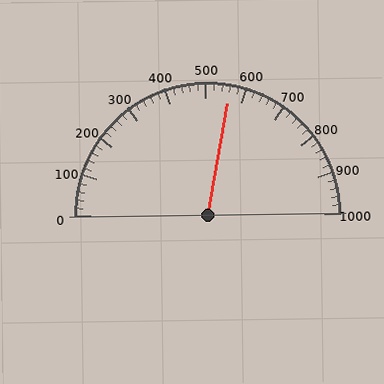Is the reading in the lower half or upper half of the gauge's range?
The reading is in the upper half of the range (0 to 1000).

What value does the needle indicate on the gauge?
The needle indicates approximately 560.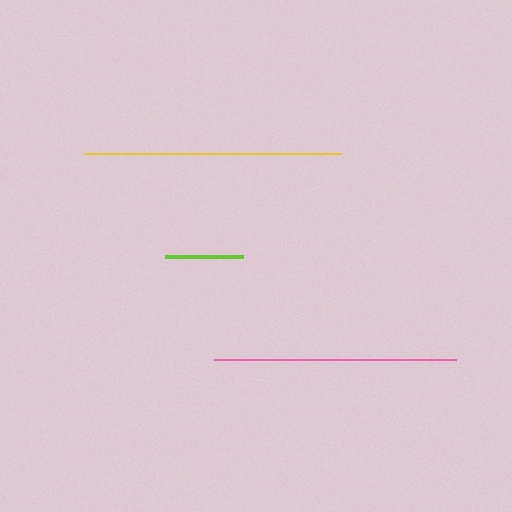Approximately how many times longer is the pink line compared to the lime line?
The pink line is approximately 3.1 times the length of the lime line.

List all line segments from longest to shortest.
From longest to shortest: yellow, pink, lime.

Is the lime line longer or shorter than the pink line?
The pink line is longer than the lime line.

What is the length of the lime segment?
The lime segment is approximately 78 pixels long.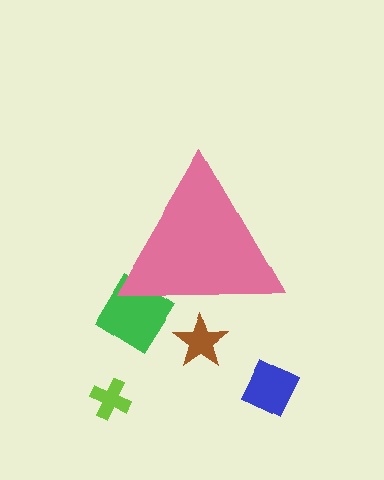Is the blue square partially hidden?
No, the blue square is fully visible.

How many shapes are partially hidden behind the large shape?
2 shapes are partially hidden.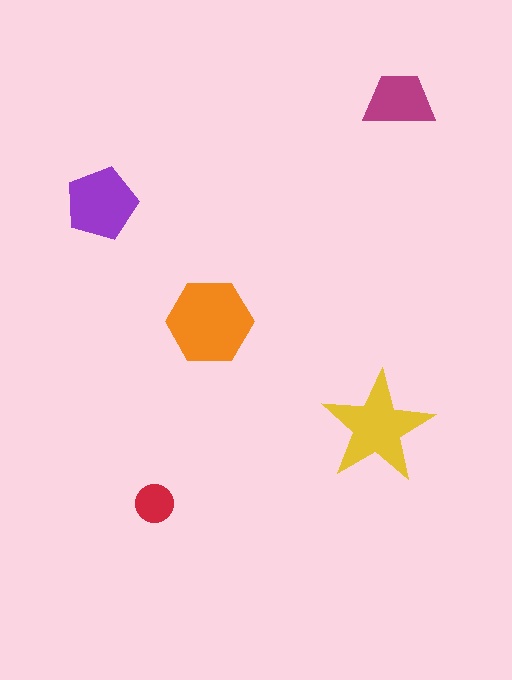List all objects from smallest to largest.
The red circle, the magenta trapezoid, the purple pentagon, the yellow star, the orange hexagon.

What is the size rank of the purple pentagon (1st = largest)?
3rd.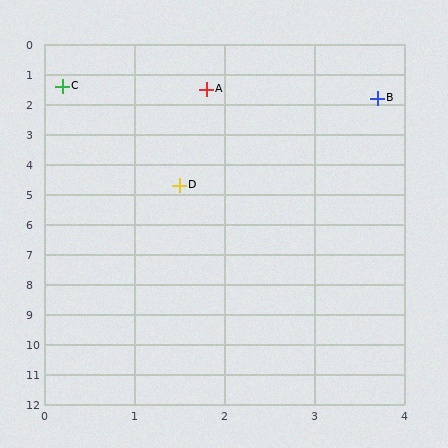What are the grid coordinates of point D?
Point D is at approximately (1.5, 4.7).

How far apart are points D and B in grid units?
Points D and B are about 3.6 grid units apart.